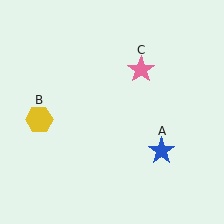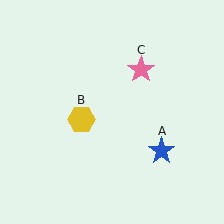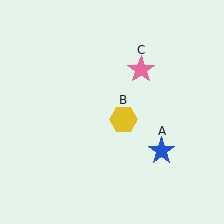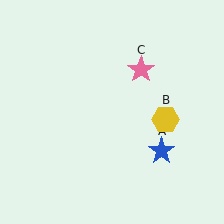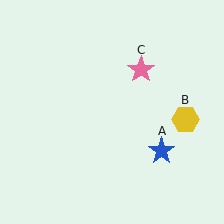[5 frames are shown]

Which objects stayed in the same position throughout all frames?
Blue star (object A) and pink star (object C) remained stationary.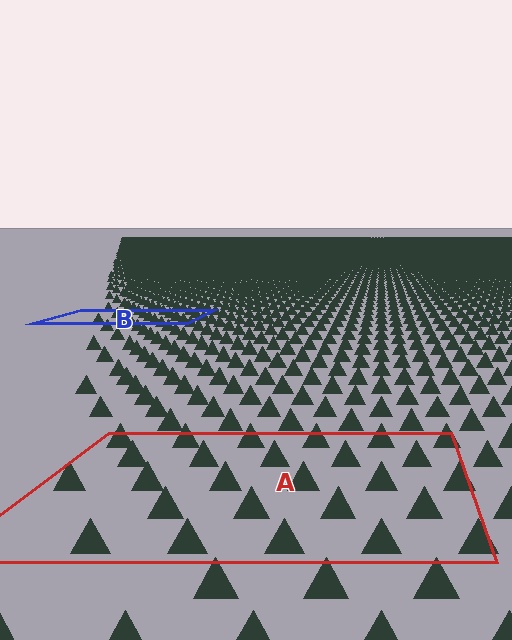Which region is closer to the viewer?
Region A is closer. The texture elements there are larger and more spread out.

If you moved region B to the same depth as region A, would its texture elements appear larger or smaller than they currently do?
They would appear larger. At a closer depth, the same texture elements are projected at a bigger on-screen size.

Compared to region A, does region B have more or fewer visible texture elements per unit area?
Region B has more texture elements per unit area — they are packed more densely because it is farther away.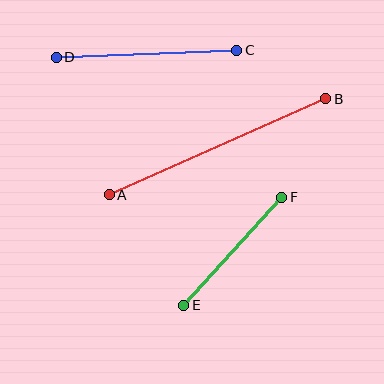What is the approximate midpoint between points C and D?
The midpoint is at approximately (146, 54) pixels.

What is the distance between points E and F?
The distance is approximately 146 pixels.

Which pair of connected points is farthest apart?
Points A and B are farthest apart.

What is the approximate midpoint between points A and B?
The midpoint is at approximately (218, 147) pixels.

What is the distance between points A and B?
The distance is approximately 237 pixels.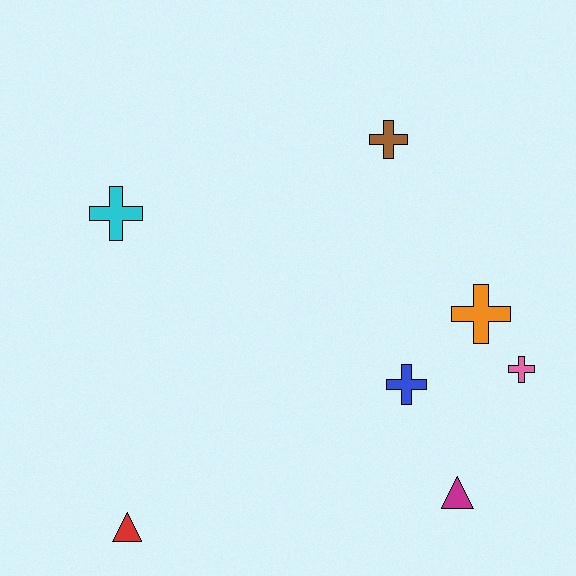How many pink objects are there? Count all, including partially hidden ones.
There is 1 pink object.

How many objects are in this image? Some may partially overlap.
There are 7 objects.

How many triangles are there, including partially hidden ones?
There are 2 triangles.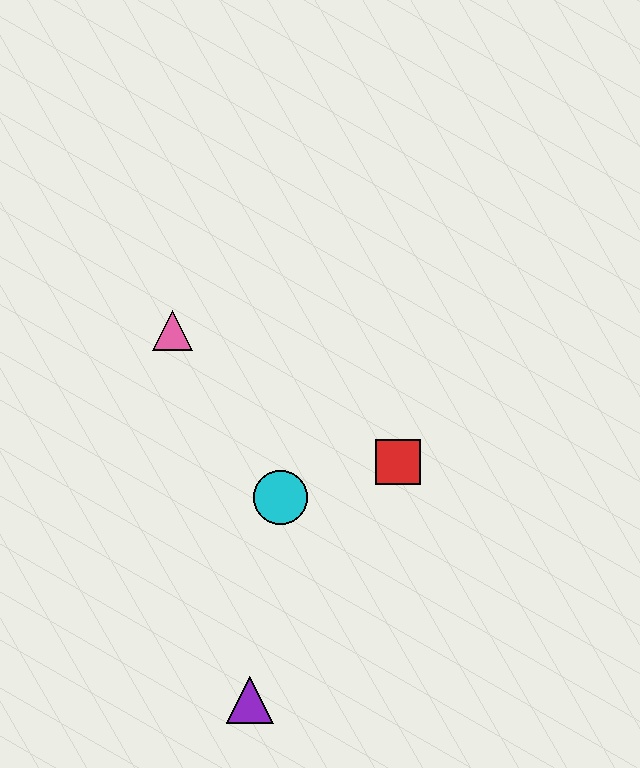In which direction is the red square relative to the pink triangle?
The red square is to the right of the pink triangle.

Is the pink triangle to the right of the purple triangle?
No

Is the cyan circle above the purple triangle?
Yes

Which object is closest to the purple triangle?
The cyan circle is closest to the purple triangle.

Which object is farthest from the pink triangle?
The purple triangle is farthest from the pink triangle.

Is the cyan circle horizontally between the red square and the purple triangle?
Yes